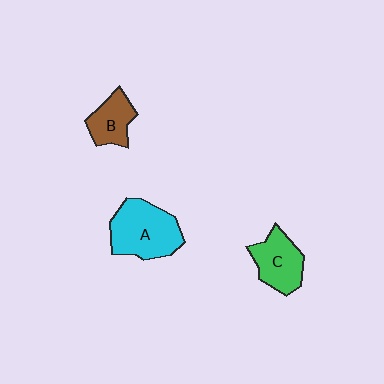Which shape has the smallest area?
Shape B (brown).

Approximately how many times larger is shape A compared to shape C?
Approximately 1.4 times.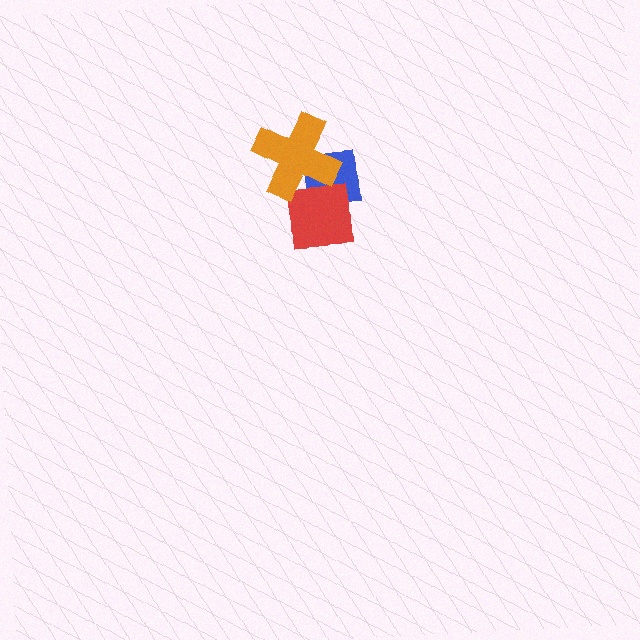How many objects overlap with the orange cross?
2 objects overlap with the orange cross.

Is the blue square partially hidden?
Yes, it is partially covered by another shape.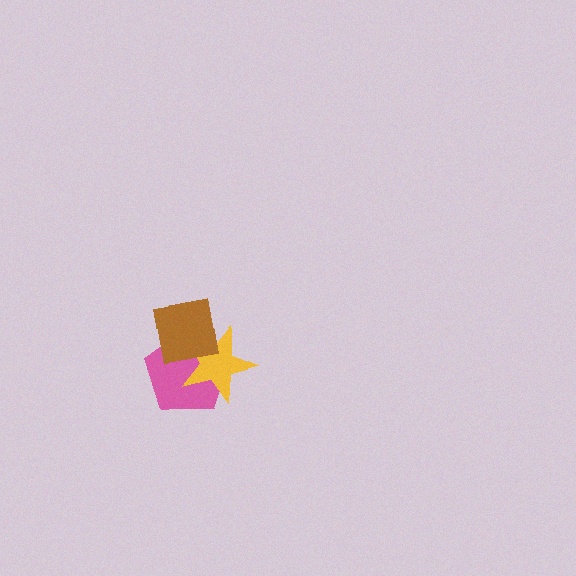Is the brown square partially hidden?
No, no other shape covers it.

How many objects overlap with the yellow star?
2 objects overlap with the yellow star.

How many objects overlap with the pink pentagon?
2 objects overlap with the pink pentagon.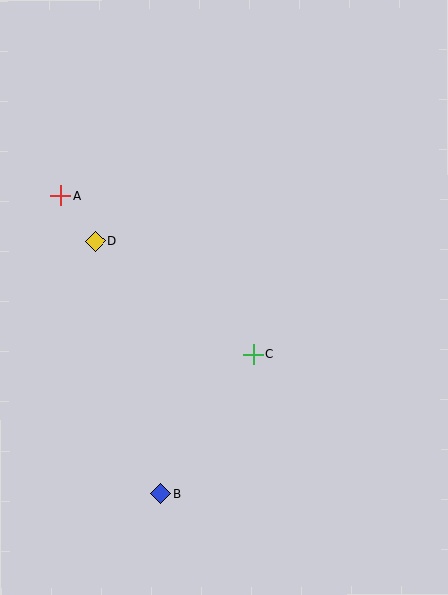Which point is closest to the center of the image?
Point C at (253, 354) is closest to the center.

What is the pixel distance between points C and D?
The distance between C and D is 194 pixels.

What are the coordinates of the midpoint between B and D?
The midpoint between B and D is at (128, 368).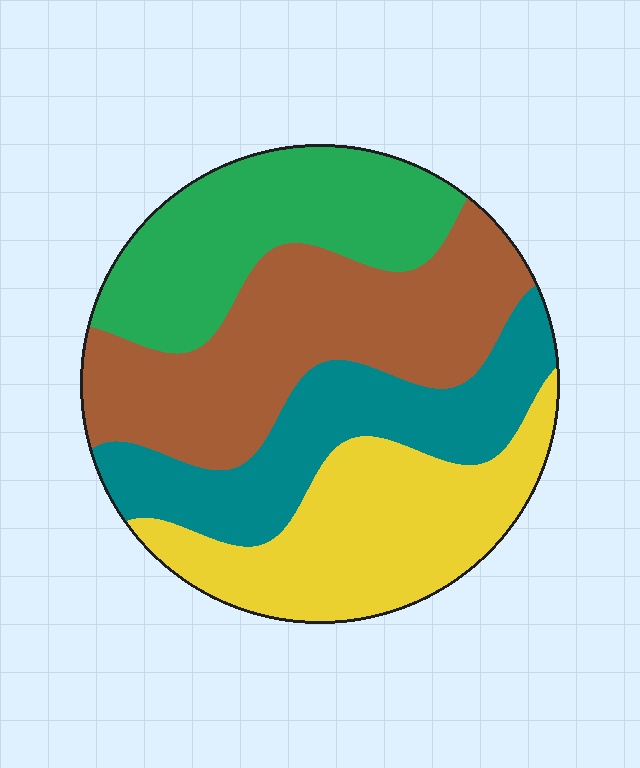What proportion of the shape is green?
Green takes up about one quarter (1/4) of the shape.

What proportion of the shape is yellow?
Yellow takes up about one quarter (1/4) of the shape.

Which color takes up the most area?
Brown, at roughly 30%.